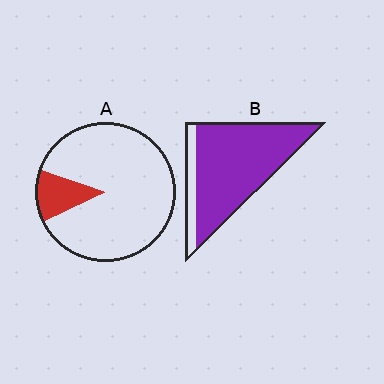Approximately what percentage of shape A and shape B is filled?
A is approximately 10% and B is approximately 85%.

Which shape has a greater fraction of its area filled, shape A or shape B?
Shape B.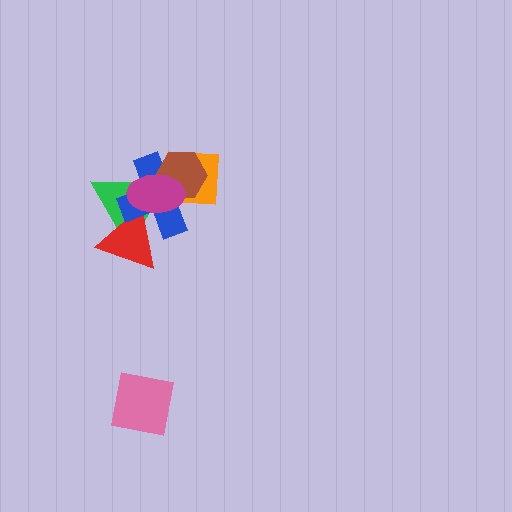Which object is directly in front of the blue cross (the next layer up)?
The orange square is directly in front of the blue cross.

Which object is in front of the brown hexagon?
The magenta ellipse is in front of the brown hexagon.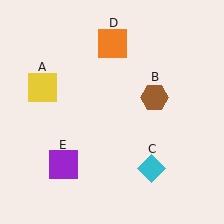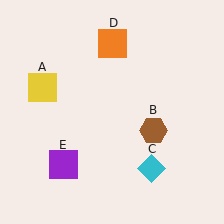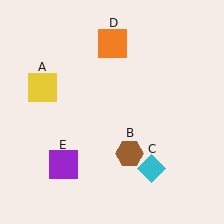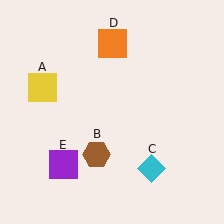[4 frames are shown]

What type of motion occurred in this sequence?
The brown hexagon (object B) rotated clockwise around the center of the scene.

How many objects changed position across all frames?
1 object changed position: brown hexagon (object B).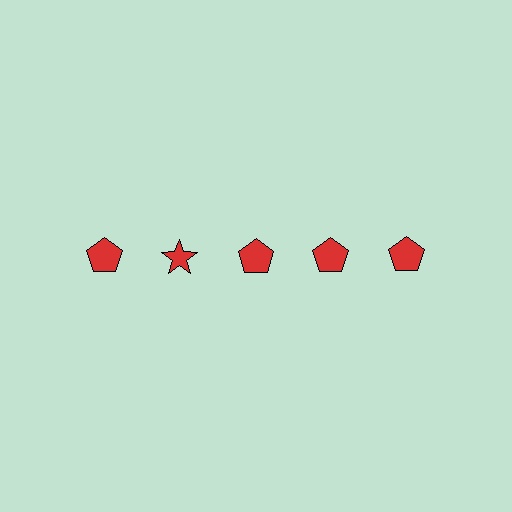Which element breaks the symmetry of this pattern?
The red star in the top row, second from left column breaks the symmetry. All other shapes are red pentagons.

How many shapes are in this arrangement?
There are 5 shapes arranged in a grid pattern.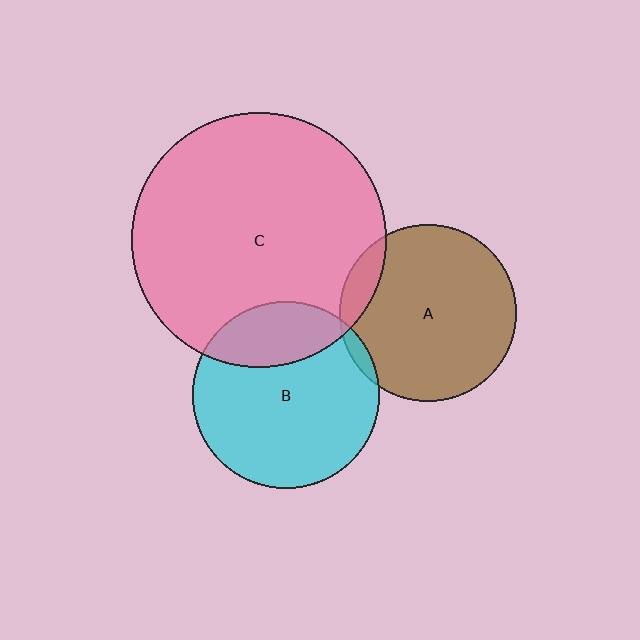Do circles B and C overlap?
Yes.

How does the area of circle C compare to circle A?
Approximately 2.1 times.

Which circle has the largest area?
Circle C (pink).